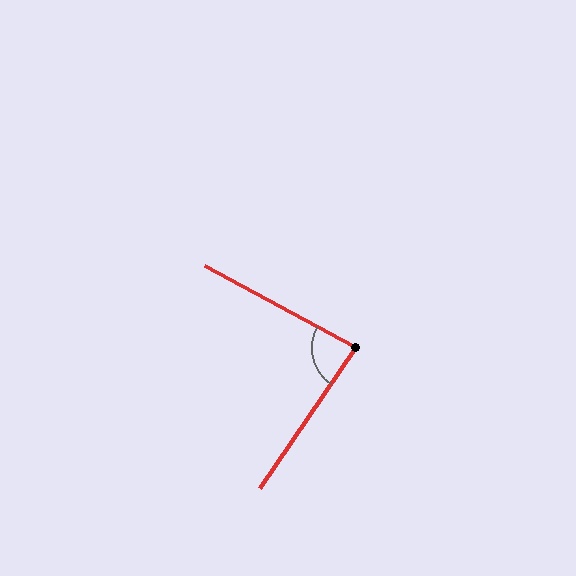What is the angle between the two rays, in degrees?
Approximately 84 degrees.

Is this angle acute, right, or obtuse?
It is acute.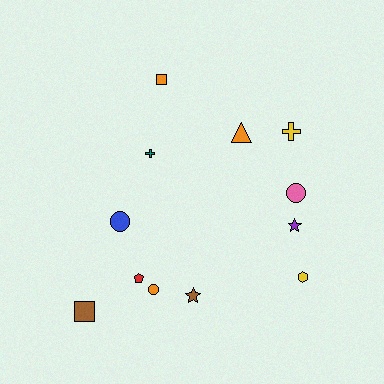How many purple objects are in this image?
There is 1 purple object.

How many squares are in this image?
There are 2 squares.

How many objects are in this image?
There are 12 objects.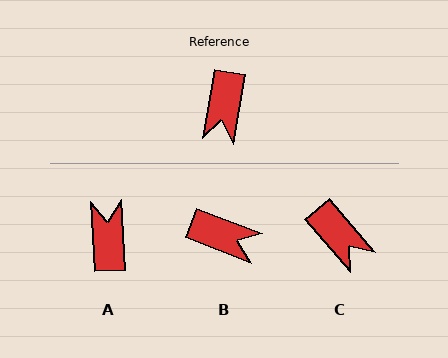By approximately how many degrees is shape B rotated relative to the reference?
Approximately 79 degrees counter-clockwise.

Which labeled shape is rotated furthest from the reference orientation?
A, about 167 degrees away.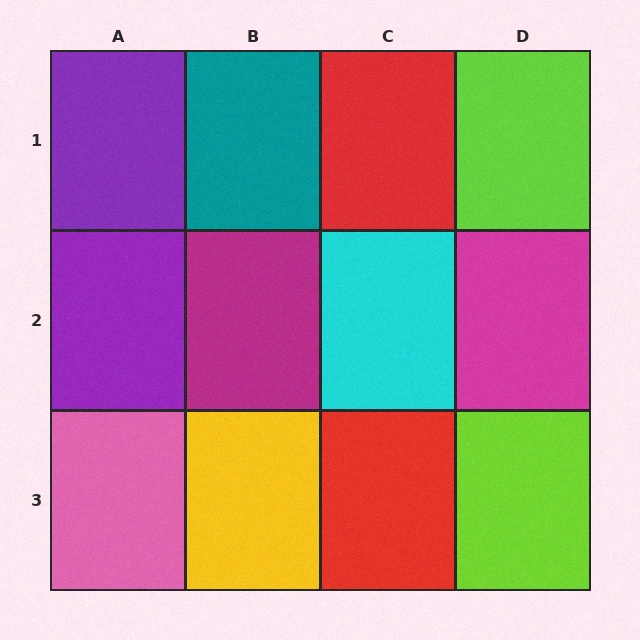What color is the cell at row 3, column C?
Red.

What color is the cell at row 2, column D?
Magenta.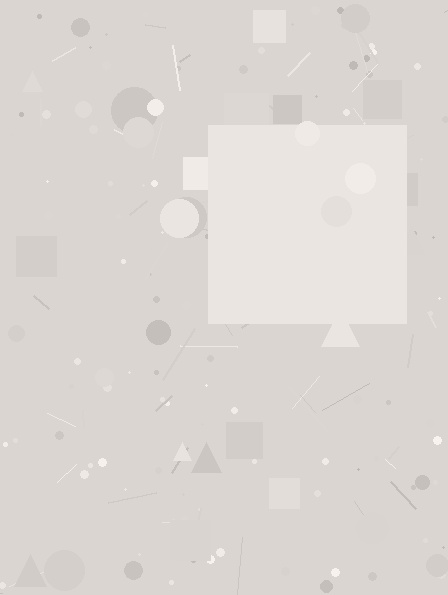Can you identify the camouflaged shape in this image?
The camouflaged shape is a square.